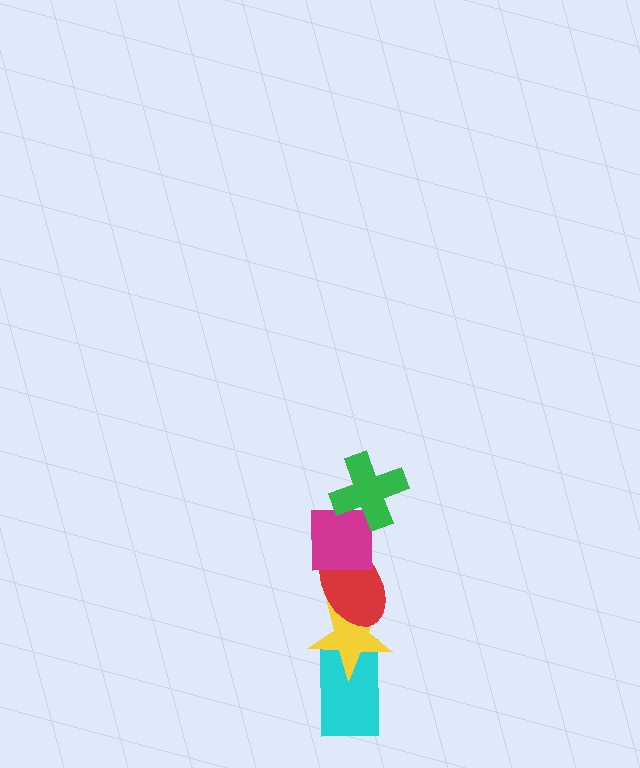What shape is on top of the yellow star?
The red ellipse is on top of the yellow star.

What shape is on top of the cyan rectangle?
The yellow star is on top of the cyan rectangle.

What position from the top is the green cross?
The green cross is 1st from the top.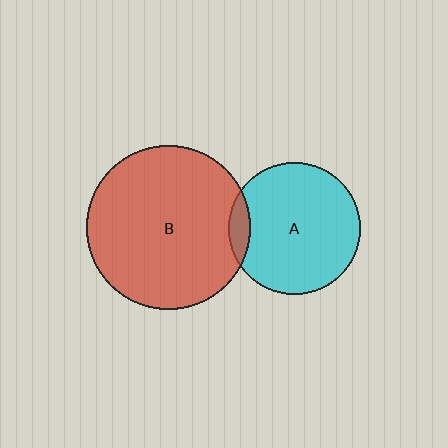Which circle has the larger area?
Circle B (red).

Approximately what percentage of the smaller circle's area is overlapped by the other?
Approximately 10%.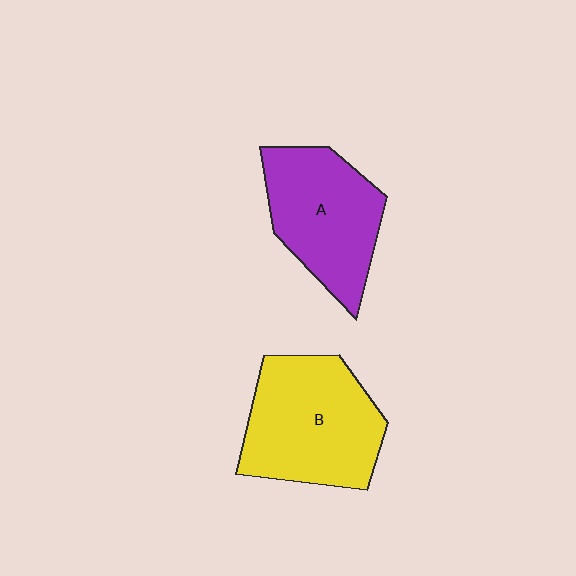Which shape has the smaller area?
Shape A (purple).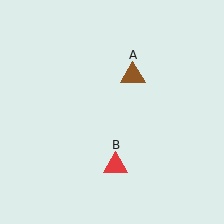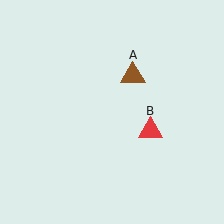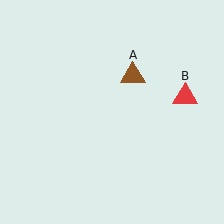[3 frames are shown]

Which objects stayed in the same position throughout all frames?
Brown triangle (object A) remained stationary.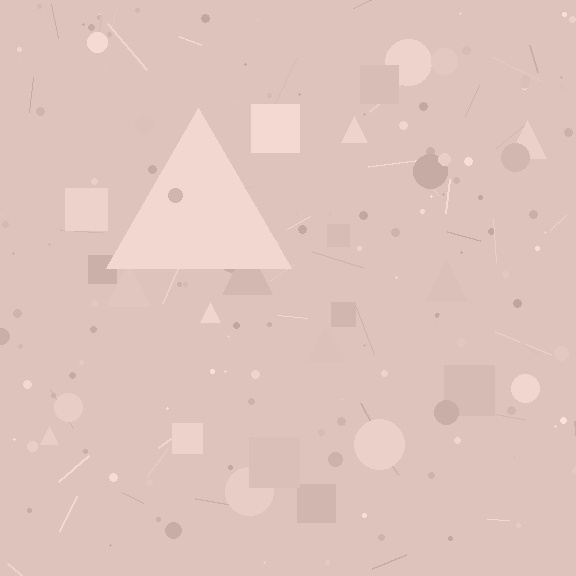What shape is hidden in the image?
A triangle is hidden in the image.